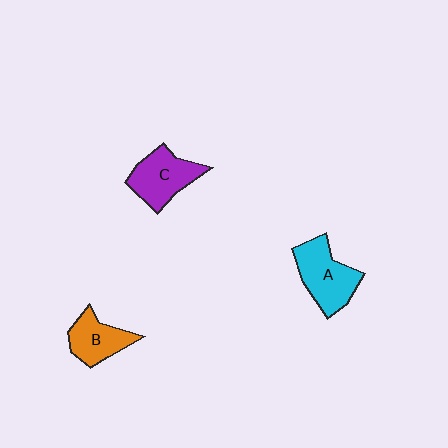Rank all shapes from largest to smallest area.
From largest to smallest: A (cyan), C (purple), B (orange).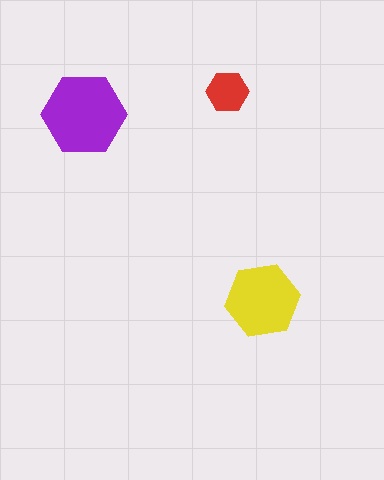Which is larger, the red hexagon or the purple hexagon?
The purple one.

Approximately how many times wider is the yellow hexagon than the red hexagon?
About 2 times wider.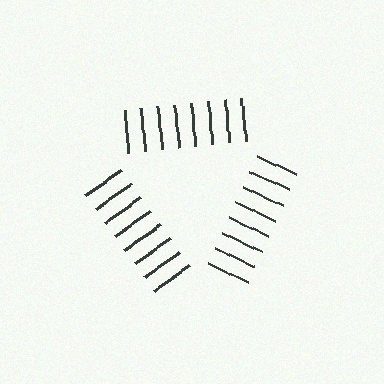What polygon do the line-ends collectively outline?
An illusory triangle — the line segments terminate on its edges but no continuous stroke is drawn.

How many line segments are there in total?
24 — 8 along each of the 3 edges.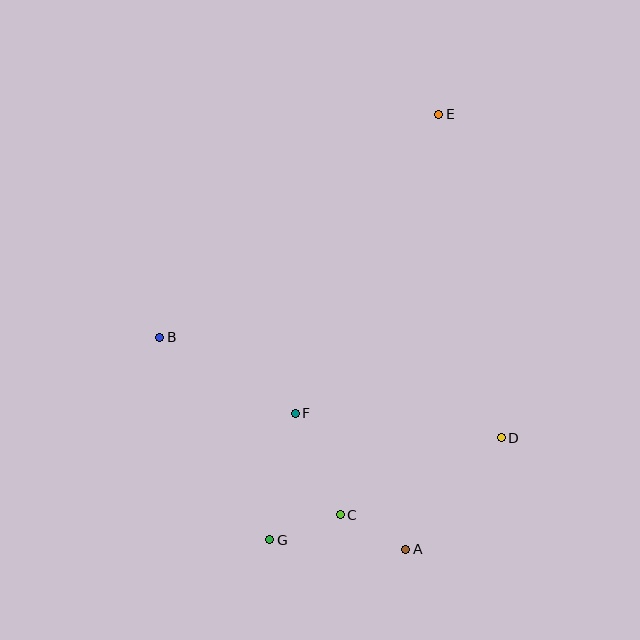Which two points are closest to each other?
Points A and C are closest to each other.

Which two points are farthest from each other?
Points E and G are farthest from each other.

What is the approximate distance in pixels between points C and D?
The distance between C and D is approximately 179 pixels.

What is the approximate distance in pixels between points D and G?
The distance between D and G is approximately 253 pixels.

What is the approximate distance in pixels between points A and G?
The distance between A and G is approximately 137 pixels.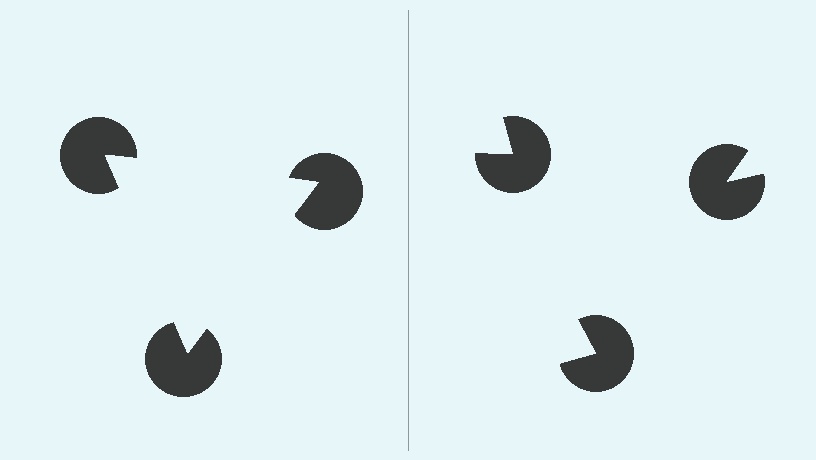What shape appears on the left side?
An illusory triangle.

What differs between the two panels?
The pac-man discs are positioned identically on both sides; only the wedge orientations differ. On the left they align to a triangle; on the right they are misaligned.